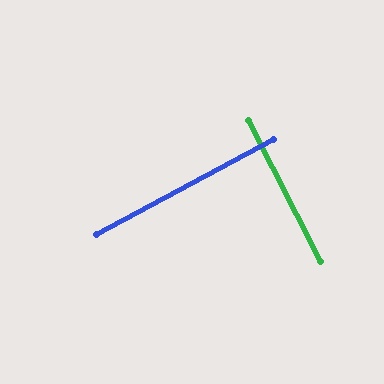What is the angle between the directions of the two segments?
Approximately 89 degrees.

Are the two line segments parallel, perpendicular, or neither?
Perpendicular — they meet at approximately 89°.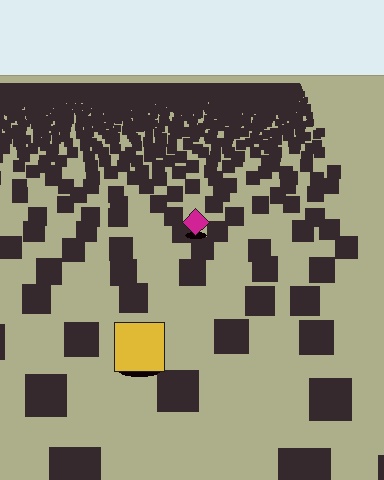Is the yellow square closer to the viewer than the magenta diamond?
Yes. The yellow square is closer — you can tell from the texture gradient: the ground texture is coarser near it.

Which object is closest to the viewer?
The yellow square is closest. The texture marks near it are larger and more spread out.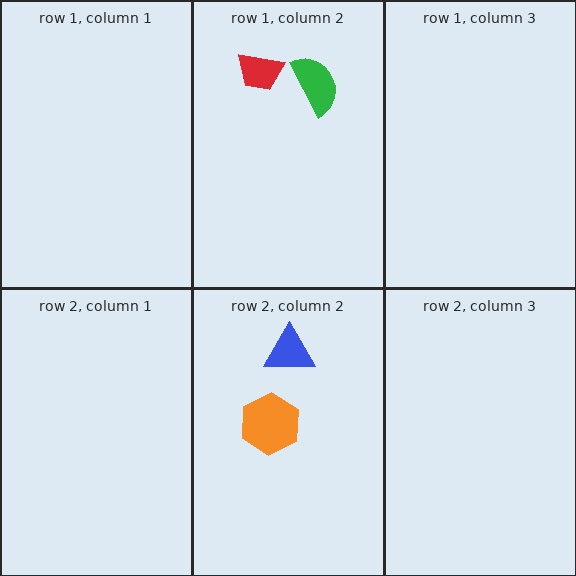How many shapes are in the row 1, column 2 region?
2.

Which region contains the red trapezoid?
The row 1, column 2 region.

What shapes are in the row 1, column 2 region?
The green semicircle, the red trapezoid.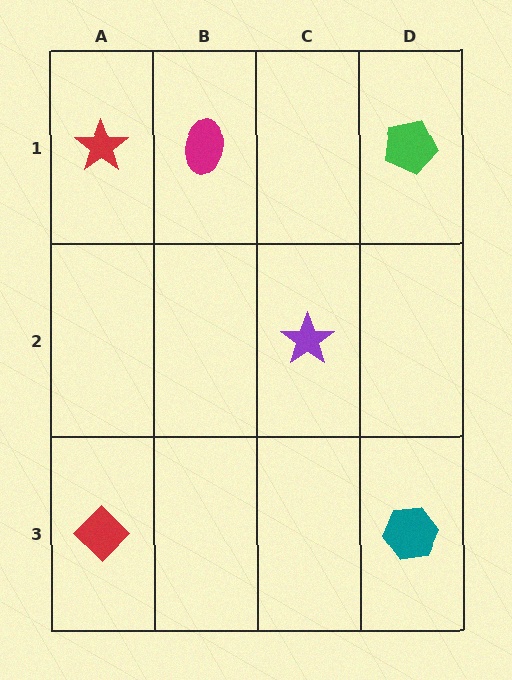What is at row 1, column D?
A green pentagon.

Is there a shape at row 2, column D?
No, that cell is empty.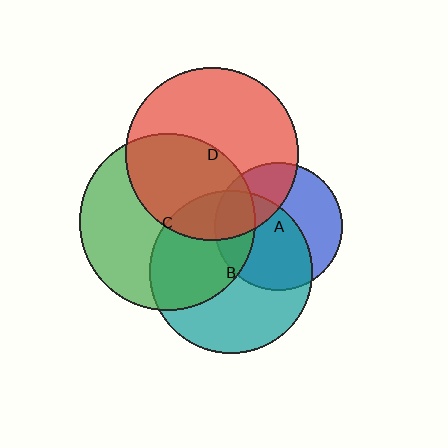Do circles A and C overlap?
Yes.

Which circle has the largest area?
Circle C (green).